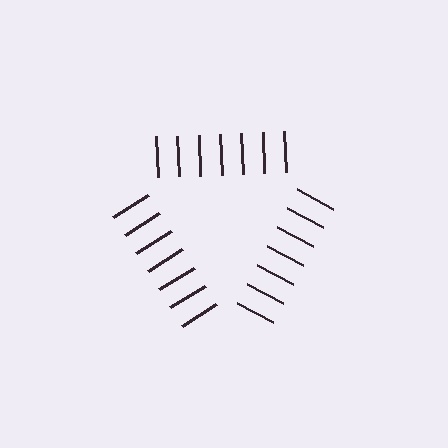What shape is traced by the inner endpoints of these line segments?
An illusory triangle — the line segments terminate on its edges but no continuous stroke is drawn.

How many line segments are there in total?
21 — 7 along each of the 3 edges.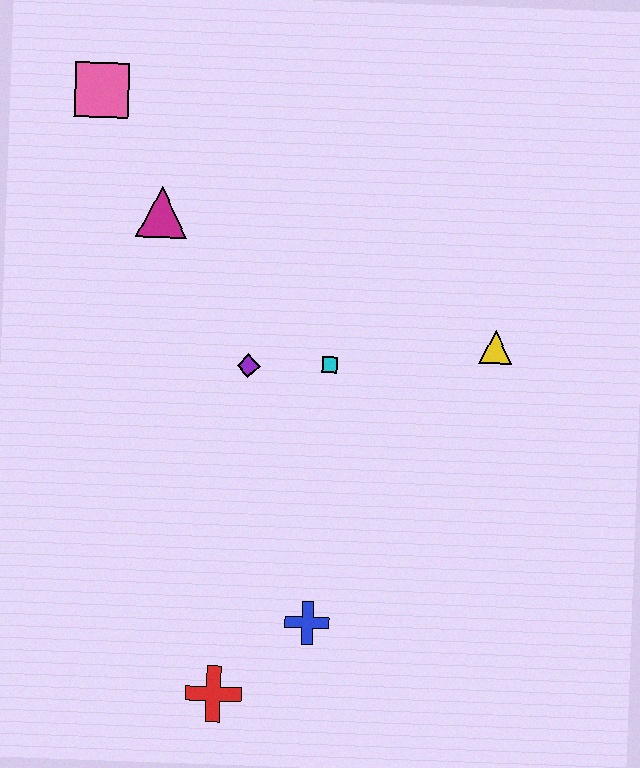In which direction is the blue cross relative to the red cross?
The blue cross is to the right of the red cross.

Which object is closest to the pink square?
The magenta triangle is closest to the pink square.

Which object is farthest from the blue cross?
The pink square is farthest from the blue cross.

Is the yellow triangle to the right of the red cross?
Yes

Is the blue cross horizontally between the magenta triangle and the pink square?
No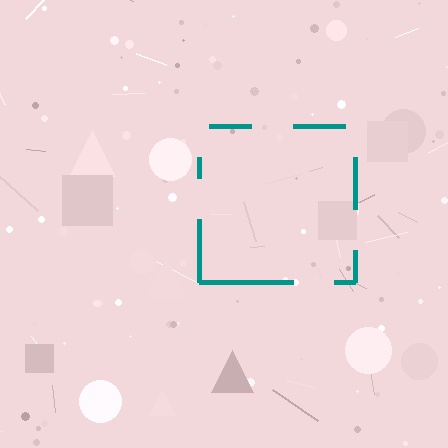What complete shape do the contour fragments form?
The contour fragments form a square.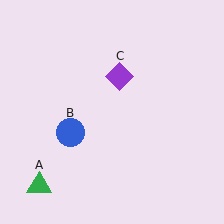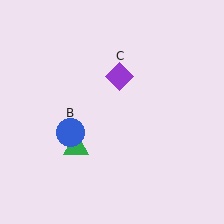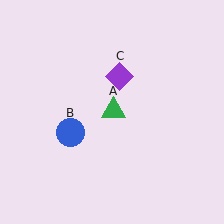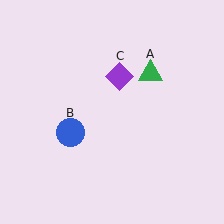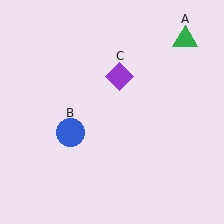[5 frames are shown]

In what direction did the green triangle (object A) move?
The green triangle (object A) moved up and to the right.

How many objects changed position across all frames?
1 object changed position: green triangle (object A).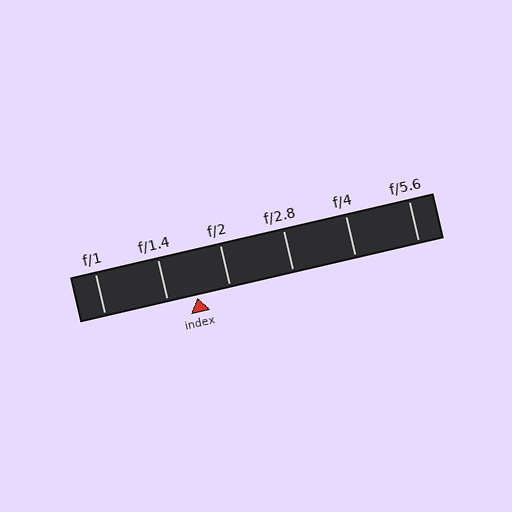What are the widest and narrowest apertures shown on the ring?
The widest aperture shown is f/1 and the narrowest is f/5.6.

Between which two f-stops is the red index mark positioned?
The index mark is between f/1.4 and f/2.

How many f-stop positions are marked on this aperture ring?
There are 6 f-stop positions marked.